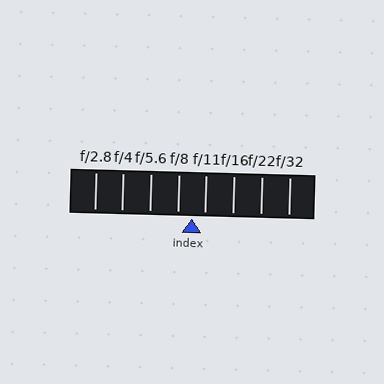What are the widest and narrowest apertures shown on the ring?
The widest aperture shown is f/2.8 and the narrowest is f/32.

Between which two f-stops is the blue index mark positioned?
The index mark is between f/8 and f/11.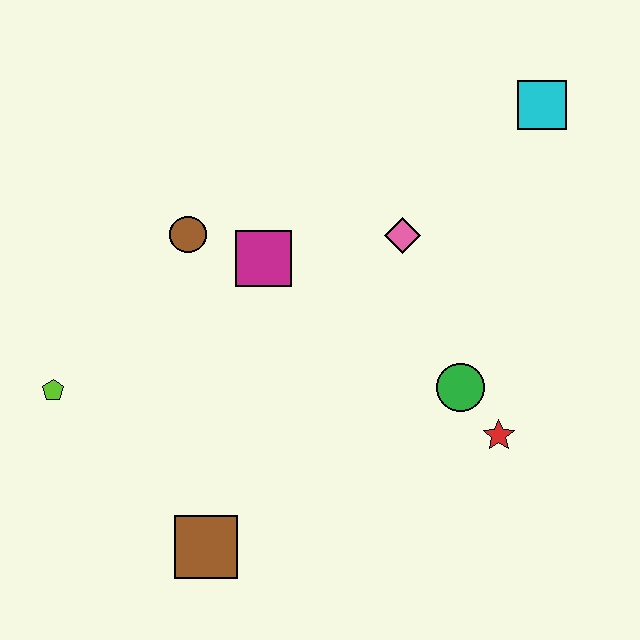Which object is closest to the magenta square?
The brown circle is closest to the magenta square.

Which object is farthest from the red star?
The lime pentagon is farthest from the red star.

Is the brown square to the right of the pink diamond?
No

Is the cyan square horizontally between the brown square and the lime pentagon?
No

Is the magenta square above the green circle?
Yes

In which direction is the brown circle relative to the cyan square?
The brown circle is to the left of the cyan square.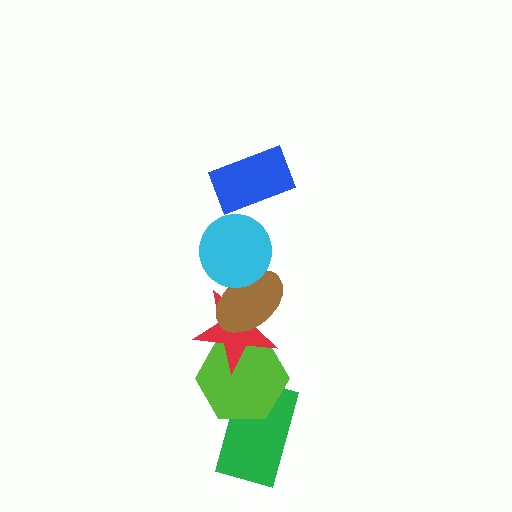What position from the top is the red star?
The red star is 4th from the top.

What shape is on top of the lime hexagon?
The red star is on top of the lime hexagon.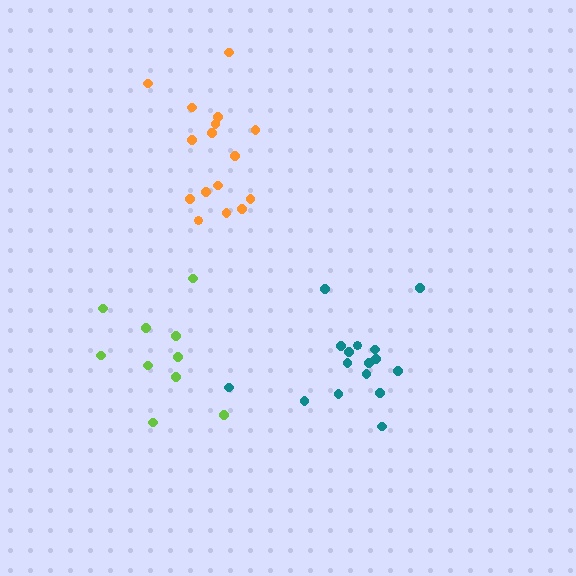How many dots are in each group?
Group 1: 16 dots, Group 2: 16 dots, Group 3: 10 dots (42 total).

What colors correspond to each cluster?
The clusters are colored: orange, teal, lime.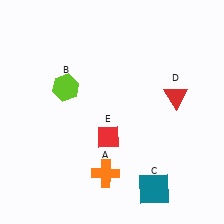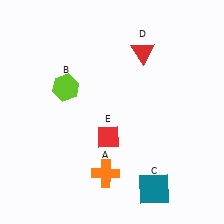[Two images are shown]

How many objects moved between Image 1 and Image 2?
1 object moved between the two images.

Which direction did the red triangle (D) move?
The red triangle (D) moved up.